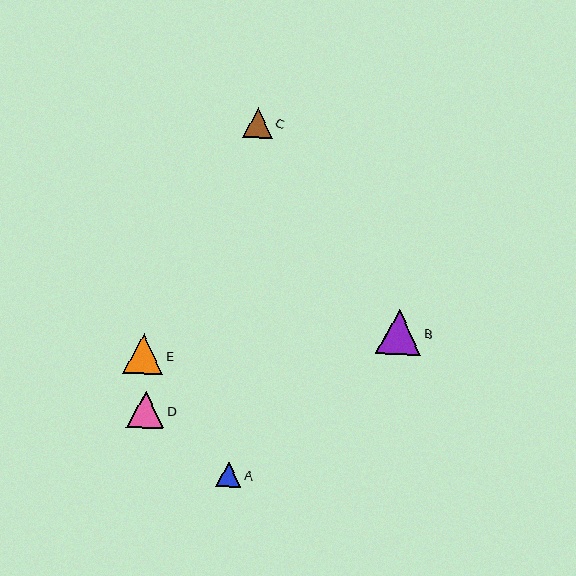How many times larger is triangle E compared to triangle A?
Triangle E is approximately 1.6 times the size of triangle A.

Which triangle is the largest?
Triangle B is the largest with a size of approximately 45 pixels.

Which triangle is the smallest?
Triangle A is the smallest with a size of approximately 25 pixels.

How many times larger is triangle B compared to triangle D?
Triangle B is approximately 1.2 times the size of triangle D.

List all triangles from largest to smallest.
From largest to smallest: B, E, D, C, A.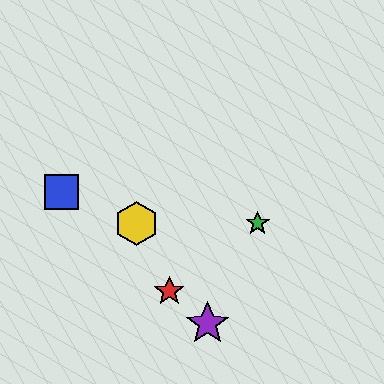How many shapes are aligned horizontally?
2 shapes (the green star, the yellow hexagon) are aligned horizontally.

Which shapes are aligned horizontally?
The green star, the yellow hexagon are aligned horizontally.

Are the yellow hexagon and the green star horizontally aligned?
Yes, both are at y≈223.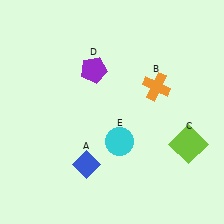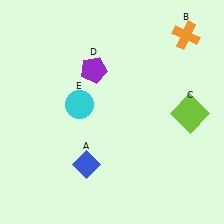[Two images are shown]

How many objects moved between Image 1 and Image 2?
3 objects moved between the two images.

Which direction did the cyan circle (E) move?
The cyan circle (E) moved left.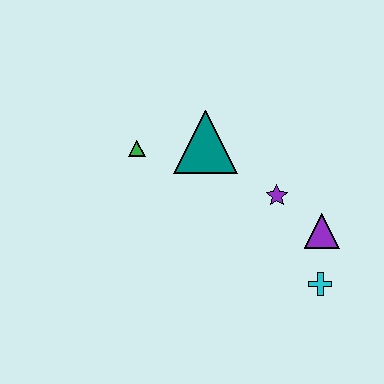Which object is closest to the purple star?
The purple triangle is closest to the purple star.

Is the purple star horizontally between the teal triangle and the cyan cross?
Yes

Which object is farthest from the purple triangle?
The green triangle is farthest from the purple triangle.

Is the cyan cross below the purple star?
Yes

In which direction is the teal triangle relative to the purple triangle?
The teal triangle is to the left of the purple triangle.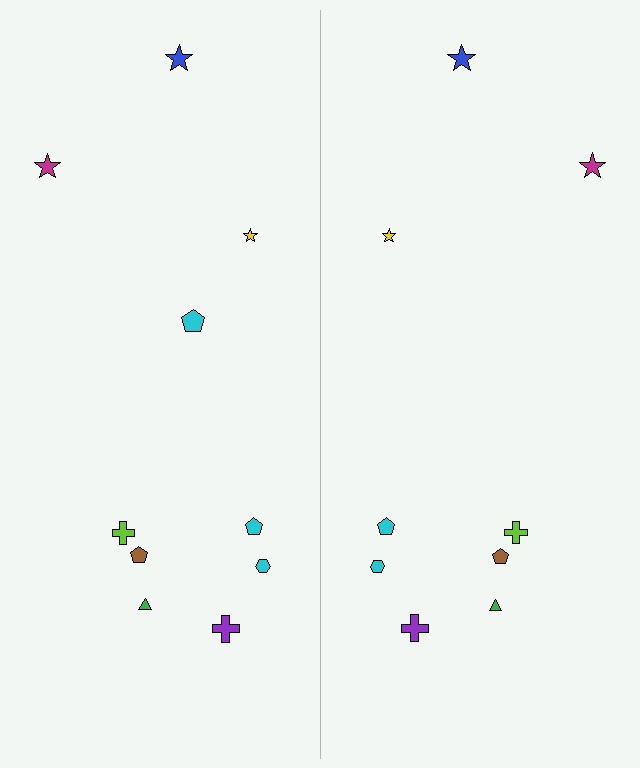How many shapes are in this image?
There are 19 shapes in this image.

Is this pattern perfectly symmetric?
No, the pattern is not perfectly symmetric. A cyan pentagon is missing from the right side.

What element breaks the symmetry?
A cyan pentagon is missing from the right side.